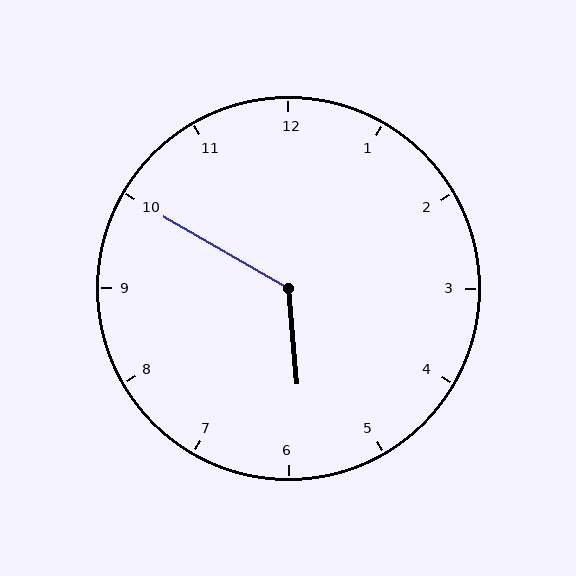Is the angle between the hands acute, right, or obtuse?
It is obtuse.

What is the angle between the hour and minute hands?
Approximately 125 degrees.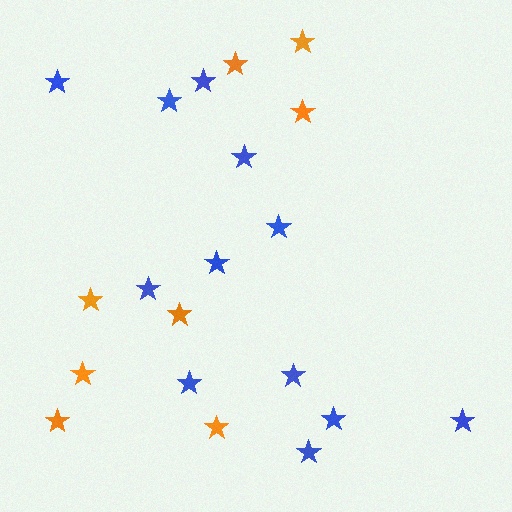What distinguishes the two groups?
There are 2 groups: one group of blue stars (12) and one group of orange stars (8).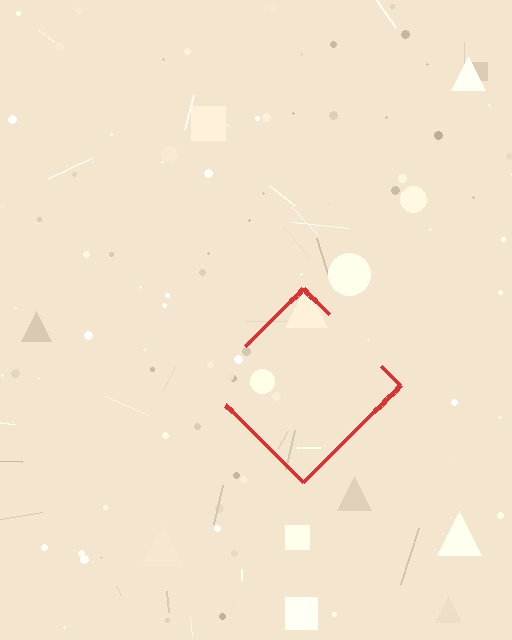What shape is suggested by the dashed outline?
The dashed outline suggests a diamond.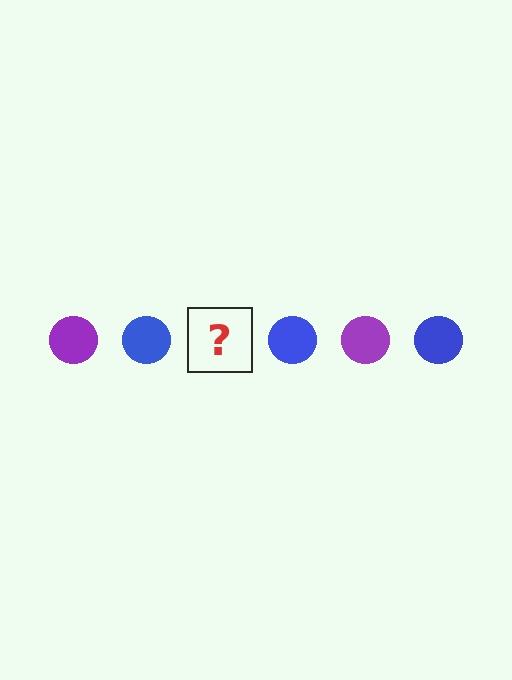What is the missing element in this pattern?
The missing element is a purple circle.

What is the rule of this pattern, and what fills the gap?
The rule is that the pattern cycles through purple, blue circles. The gap should be filled with a purple circle.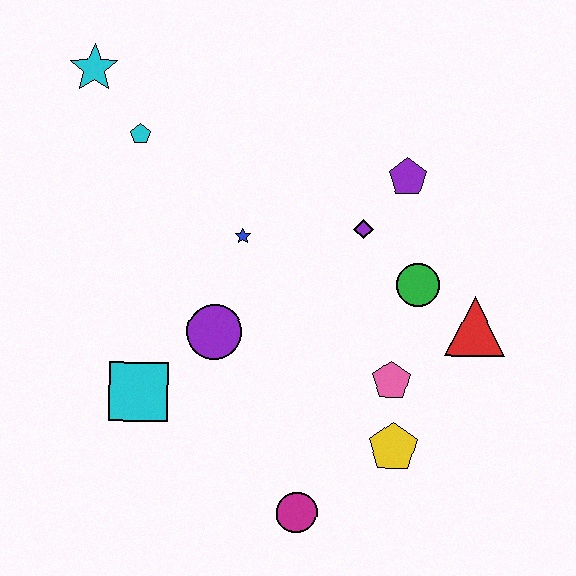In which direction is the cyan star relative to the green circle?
The cyan star is to the left of the green circle.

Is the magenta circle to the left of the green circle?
Yes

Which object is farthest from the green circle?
The cyan star is farthest from the green circle.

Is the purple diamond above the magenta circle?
Yes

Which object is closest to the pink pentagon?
The yellow pentagon is closest to the pink pentagon.